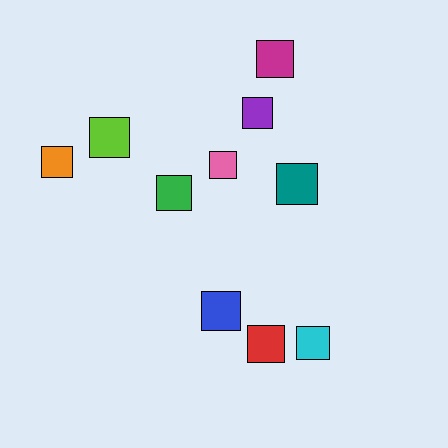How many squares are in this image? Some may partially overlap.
There are 10 squares.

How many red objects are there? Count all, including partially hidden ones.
There is 1 red object.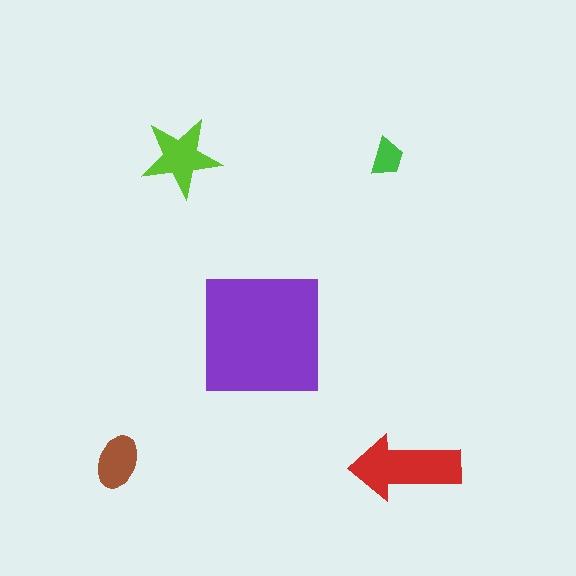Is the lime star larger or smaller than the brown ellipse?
Larger.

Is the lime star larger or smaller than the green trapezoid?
Larger.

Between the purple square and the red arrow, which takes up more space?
The purple square.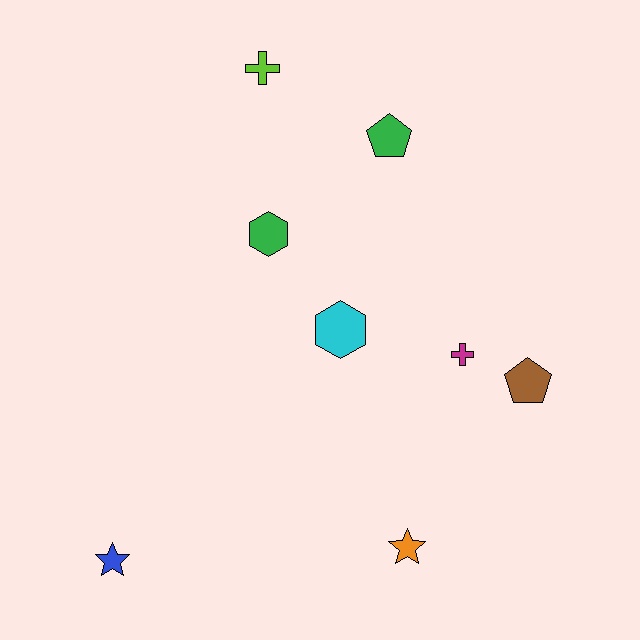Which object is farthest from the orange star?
The lime cross is farthest from the orange star.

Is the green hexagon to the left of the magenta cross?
Yes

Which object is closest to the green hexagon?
The cyan hexagon is closest to the green hexagon.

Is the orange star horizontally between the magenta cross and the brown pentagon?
No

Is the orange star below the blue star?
No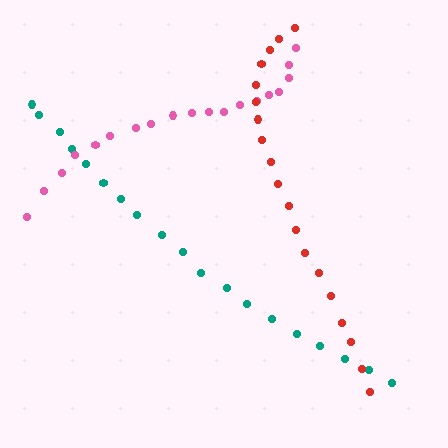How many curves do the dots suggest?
There are 3 distinct paths.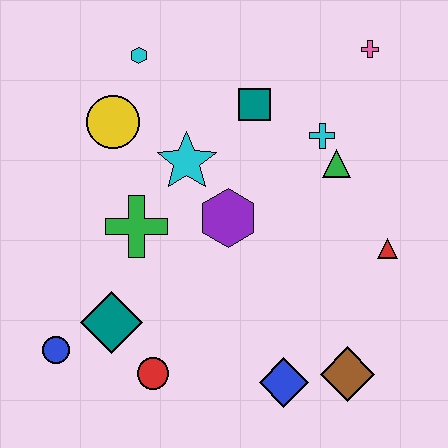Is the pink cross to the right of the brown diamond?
Yes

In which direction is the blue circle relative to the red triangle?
The blue circle is to the left of the red triangle.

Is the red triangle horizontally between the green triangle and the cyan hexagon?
No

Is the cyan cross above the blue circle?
Yes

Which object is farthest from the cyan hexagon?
The brown diamond is farthest from the cyan hexagon.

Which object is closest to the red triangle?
The green triangle is closest to the red triangle.